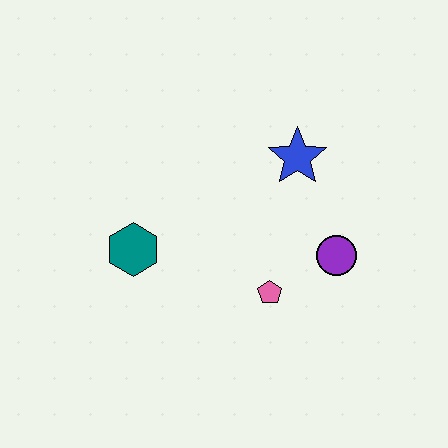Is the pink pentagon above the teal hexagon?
No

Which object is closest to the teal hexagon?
The pink pentagon is closest to the teal hexagon.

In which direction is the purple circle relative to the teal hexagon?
The purple circle is to the right of the teal hexagon.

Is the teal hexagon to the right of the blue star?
No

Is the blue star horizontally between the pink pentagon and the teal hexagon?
No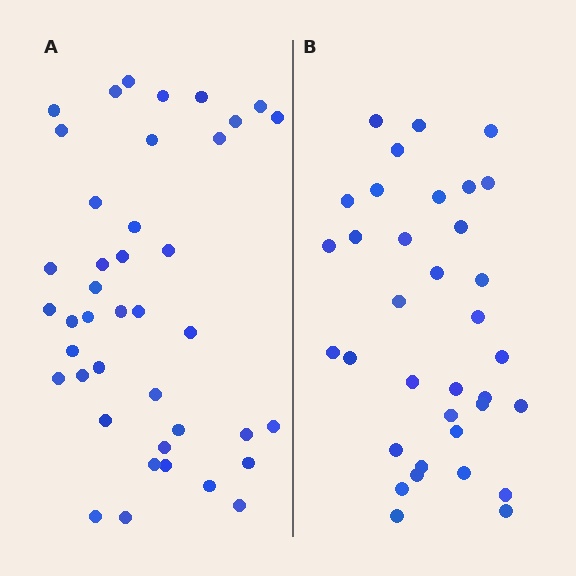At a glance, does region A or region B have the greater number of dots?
Region A (the left region) has more dots.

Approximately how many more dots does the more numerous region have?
Region A has about 6 more dots than region B.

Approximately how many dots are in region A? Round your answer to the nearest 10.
About 40 dots. (The exact count is 41, which rounds to 40.)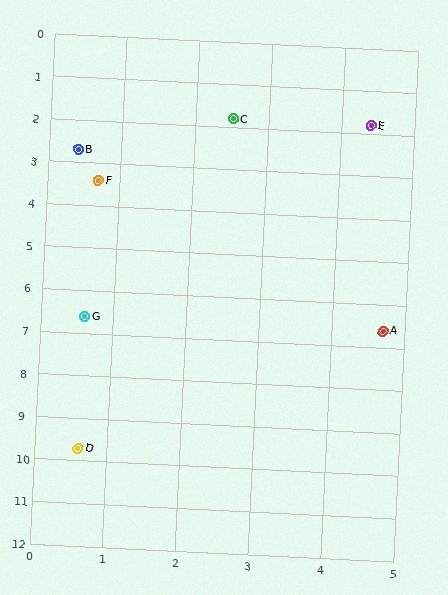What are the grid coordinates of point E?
Point E is at approximately (4.4, 1.8).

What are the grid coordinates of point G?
Point G is at approximately (0.6, 6.6).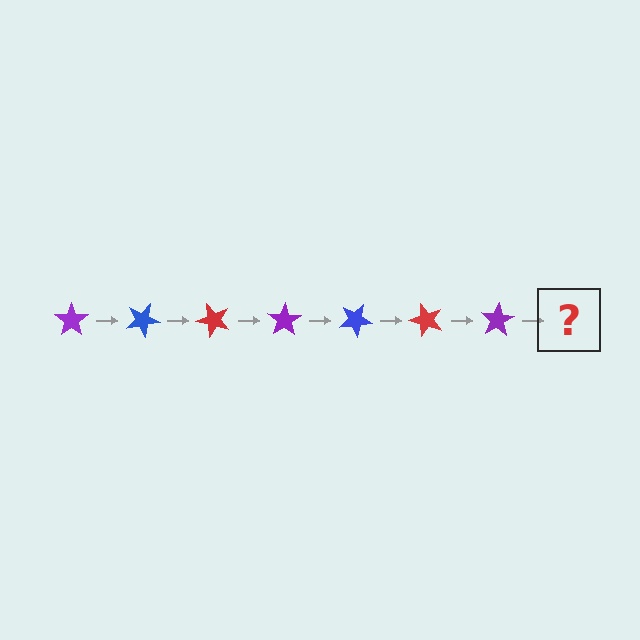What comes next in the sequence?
The next element should be a blue star, rotated 175 degrees from the start.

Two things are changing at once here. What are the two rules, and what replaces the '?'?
The two rules are that it rotates 25 degrees each step and the color cycles through purple, blue, and red. The '?' should be a blue star, rotated 175 degrees from the start.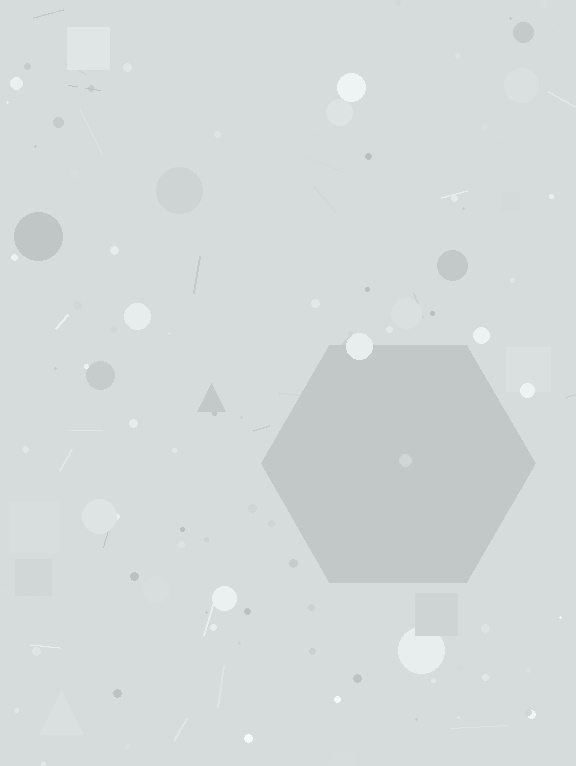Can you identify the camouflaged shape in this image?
The camouflaged shape is a hexagon.